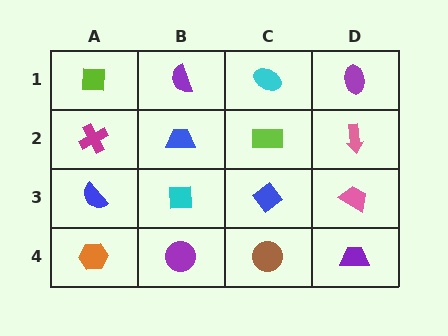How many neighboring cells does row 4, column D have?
2.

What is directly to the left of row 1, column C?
A purple semicircle.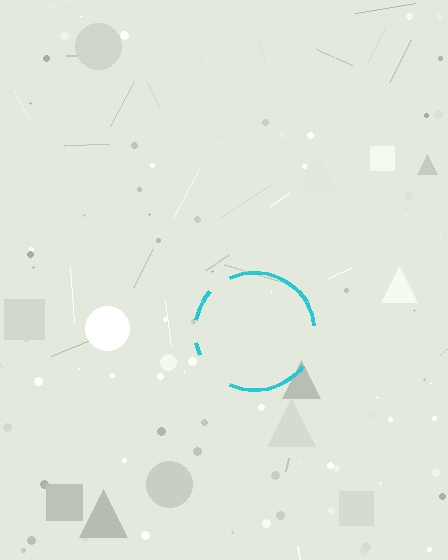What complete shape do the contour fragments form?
The contour fragments form a circle.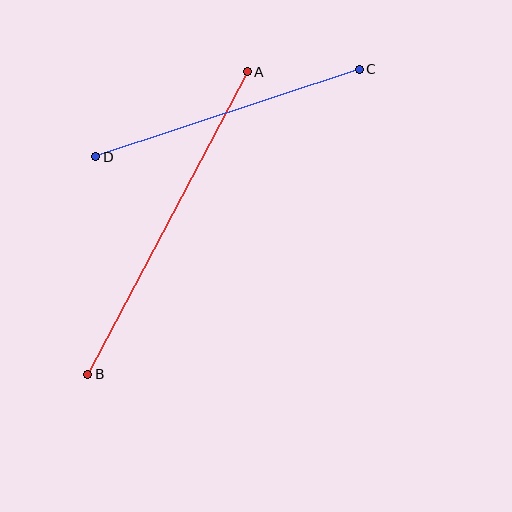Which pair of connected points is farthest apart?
Points A and B are farthest apart.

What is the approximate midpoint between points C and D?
The midpoint is at approximately (228, 113) pixels.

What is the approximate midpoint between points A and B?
The midpoint is at approximately (168, 223) pixels.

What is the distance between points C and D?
The distance is approximately 278 pixels.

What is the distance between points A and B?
The distance is approximately 342 pixels.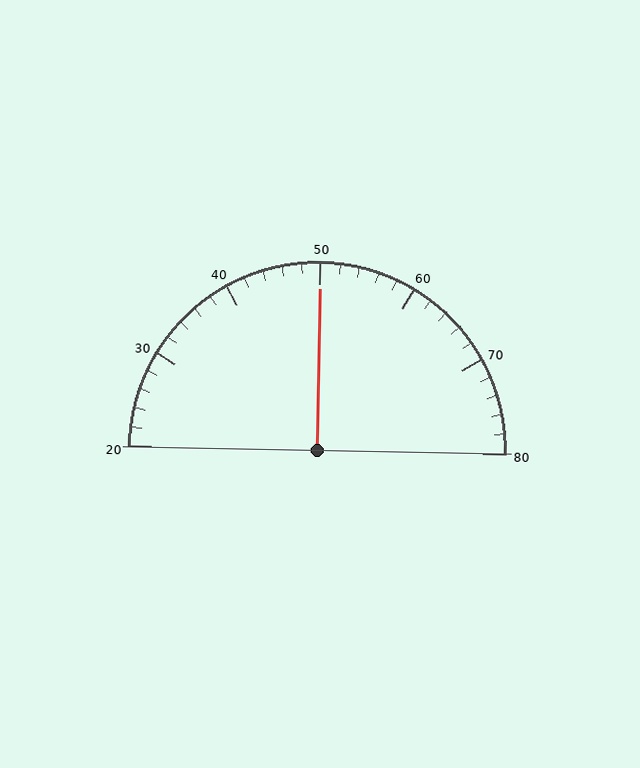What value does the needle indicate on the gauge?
The needle indicates approximately 50.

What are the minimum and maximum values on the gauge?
The gauge ranges from 20 to 80.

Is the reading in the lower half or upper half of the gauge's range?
The reading is in the upper half of the range (20 to 80).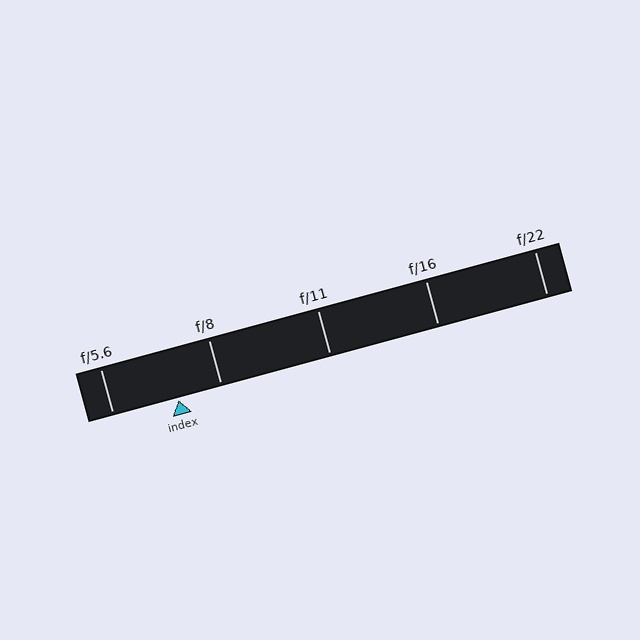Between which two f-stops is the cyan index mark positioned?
The index mark is between f/5.6 and f/8.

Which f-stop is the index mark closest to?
The index mark is closest to f/8.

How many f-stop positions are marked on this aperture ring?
There are 5 f-stop positions marked.